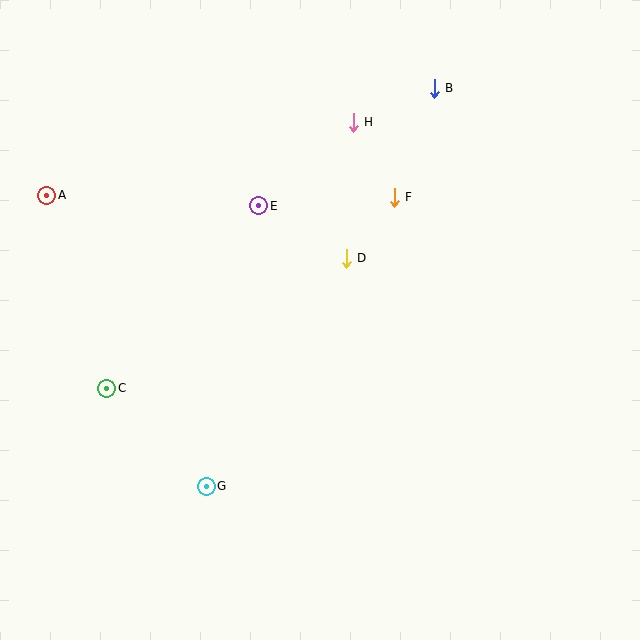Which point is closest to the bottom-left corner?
Point G is closest to the bottom-left corner.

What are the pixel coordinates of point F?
Point F is at (394, 197).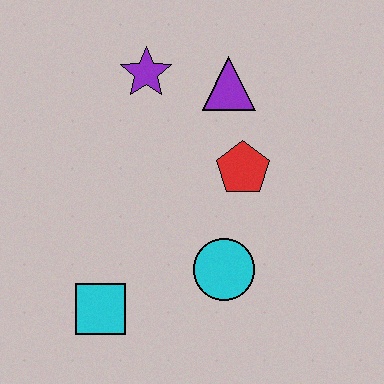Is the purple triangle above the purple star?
No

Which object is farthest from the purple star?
The cyan square is farthest from the purple star.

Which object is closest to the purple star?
The purple triangle is closest to the purple star.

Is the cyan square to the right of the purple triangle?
No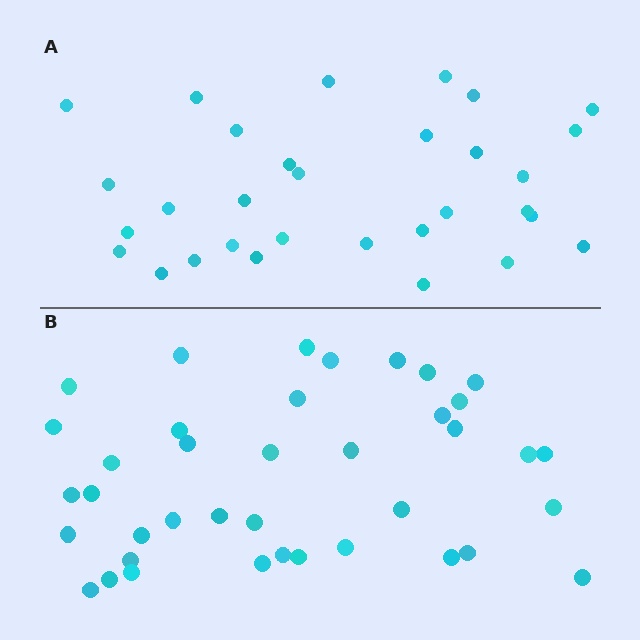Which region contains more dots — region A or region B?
Region B (the bottom region) has more dots.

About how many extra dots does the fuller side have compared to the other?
Region B has roughly 8 or so more dots than region A.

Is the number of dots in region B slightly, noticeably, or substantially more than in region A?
Region B has noticeably more, but not dramatically so. The ratio is roughly 1.3 to 1.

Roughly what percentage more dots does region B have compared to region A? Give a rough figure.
About 25% more.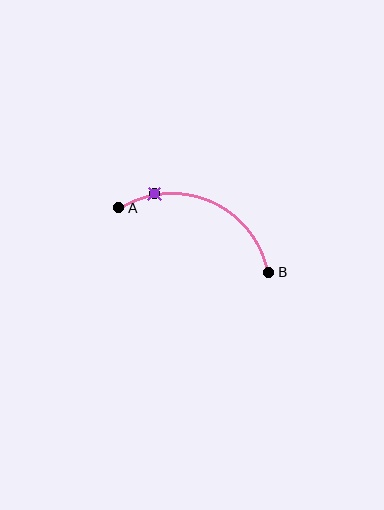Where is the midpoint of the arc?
The arc midpoint is the point on the curve farthest from the straight line joining A and B. It sits above that line.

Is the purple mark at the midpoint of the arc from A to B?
No. The purple mark lies on the arc but is closer to endpoint A. The arc midpoint would be at the point on the curve equidistant along the arc from both A and B.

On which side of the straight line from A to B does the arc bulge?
The arc bulges above the straight line connecting A and B.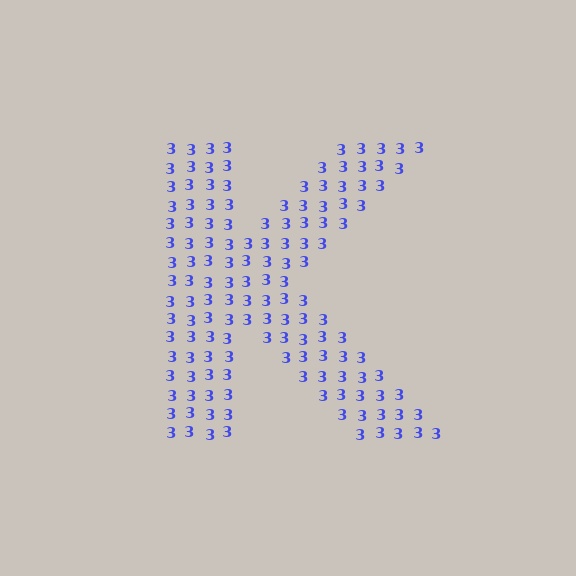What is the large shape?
The large shape is the letter K.